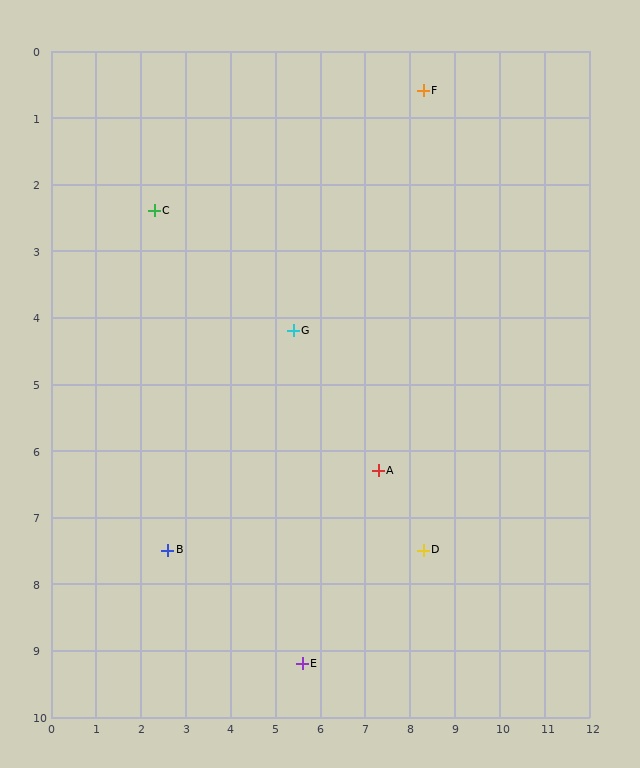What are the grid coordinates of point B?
Point B is at approximately (2.6, 7.5).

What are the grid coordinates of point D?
Point D is at approximately (8.3, 7.5).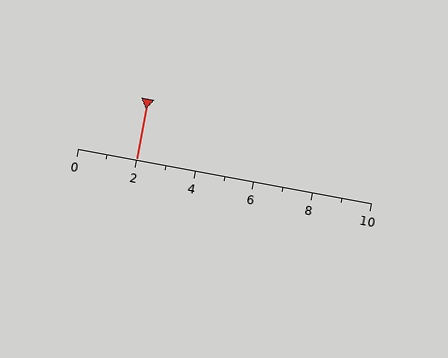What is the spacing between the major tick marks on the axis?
The major ticks are spaced 2 apart.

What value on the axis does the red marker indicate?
The marker indicates approximately 2.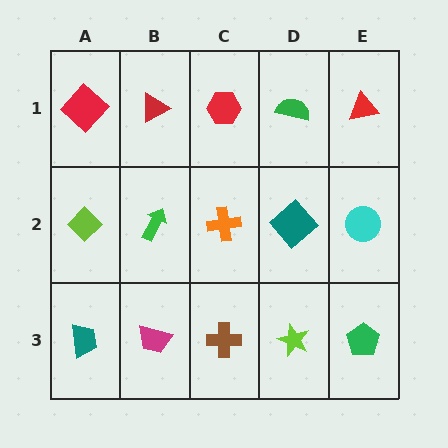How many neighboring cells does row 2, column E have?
3.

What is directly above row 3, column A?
A lime diamond.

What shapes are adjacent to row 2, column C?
A red hexagon (row 1, column C), a brown cross (row 3, column C), a green arrow (row 2, column B), a teal diamond (row 2, column D).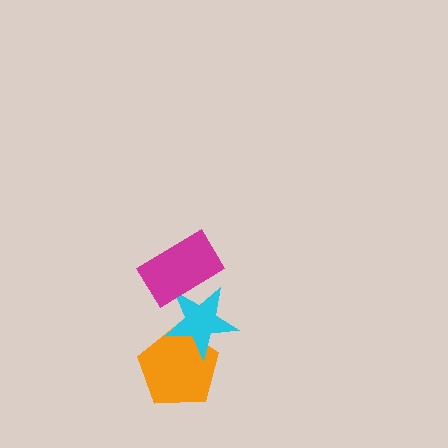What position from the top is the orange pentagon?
The orange pentagon is 3rd from the top.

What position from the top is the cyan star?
The cyan star is 2nd from the top.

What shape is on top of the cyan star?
The magenta rectangle is on top of the cyan star.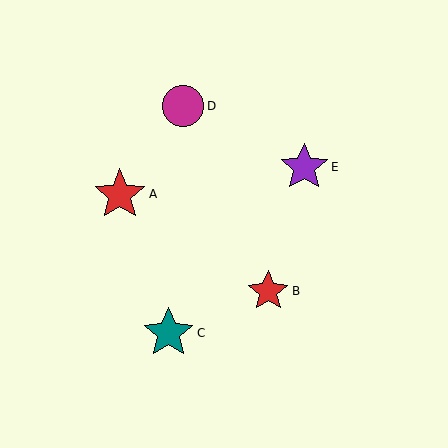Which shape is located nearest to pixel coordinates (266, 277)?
The red star (labeled B) at (268, 291) is nearest to that location.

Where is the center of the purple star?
The center of the purple star is at (304, 167).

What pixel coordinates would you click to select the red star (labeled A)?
Click at (120, 194) to select the red star A.